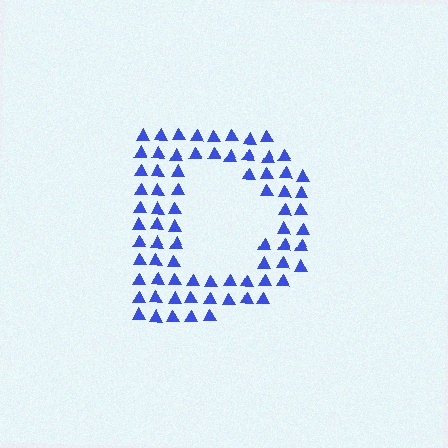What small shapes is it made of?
It is made of small triangles.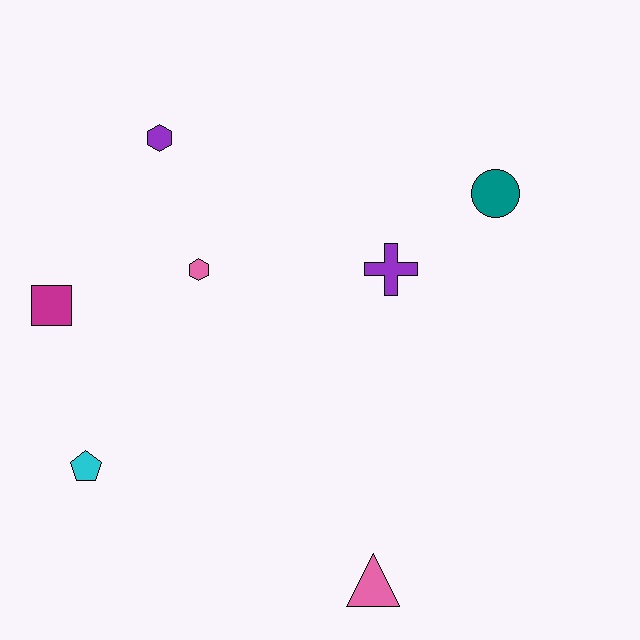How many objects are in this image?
There are 7 objects.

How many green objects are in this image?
There are no green objects.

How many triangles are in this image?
There is 1 triangle.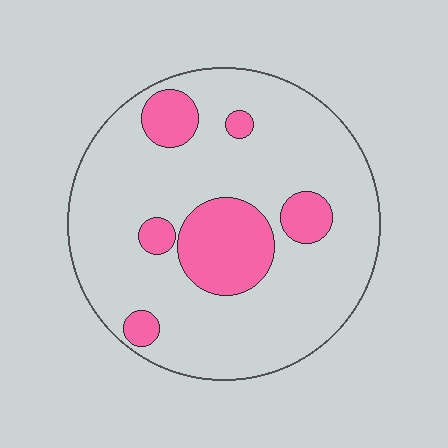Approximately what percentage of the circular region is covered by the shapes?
Approximately 20%.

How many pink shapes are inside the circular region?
6.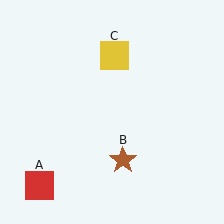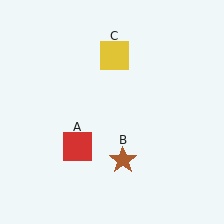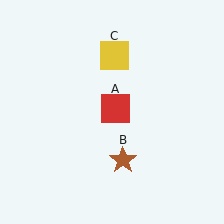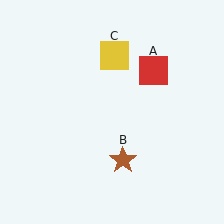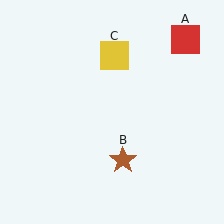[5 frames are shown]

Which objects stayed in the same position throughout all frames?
Brown star (object B) and yellow square (object C) remained stationary.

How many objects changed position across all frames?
1 object changed position: red square (object A).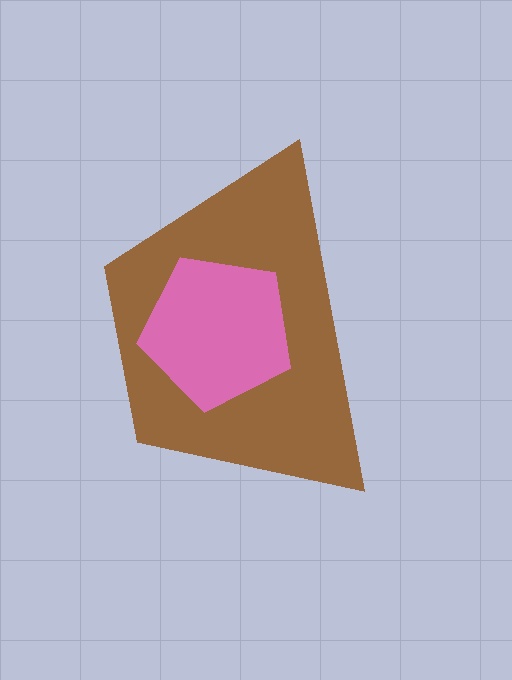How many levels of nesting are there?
2.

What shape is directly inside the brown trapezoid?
The pink pentagon.